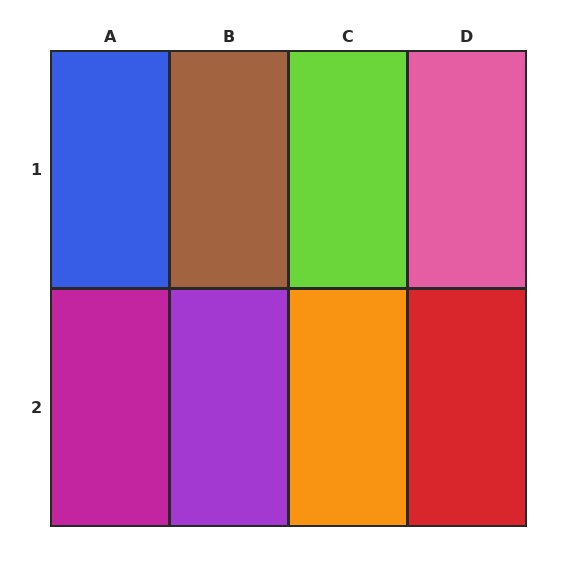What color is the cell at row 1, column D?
Pink.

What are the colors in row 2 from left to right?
Magenta, purple, orange, red.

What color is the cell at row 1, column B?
Brown.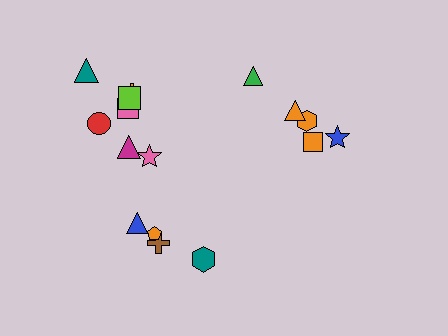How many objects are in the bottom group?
There are 4 objects.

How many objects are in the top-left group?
There are 7 objects.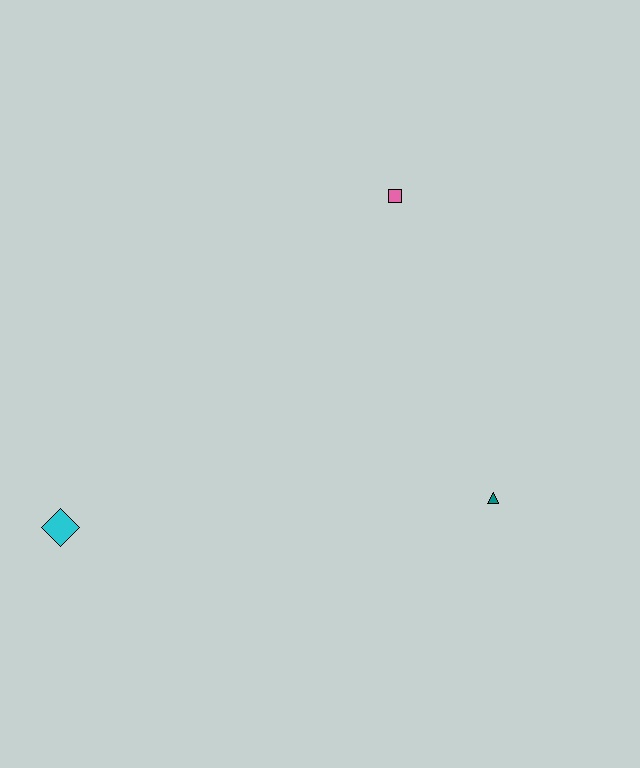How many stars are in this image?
There are no stars.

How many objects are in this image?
There are 3 objects.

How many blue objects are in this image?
There are no blue objects.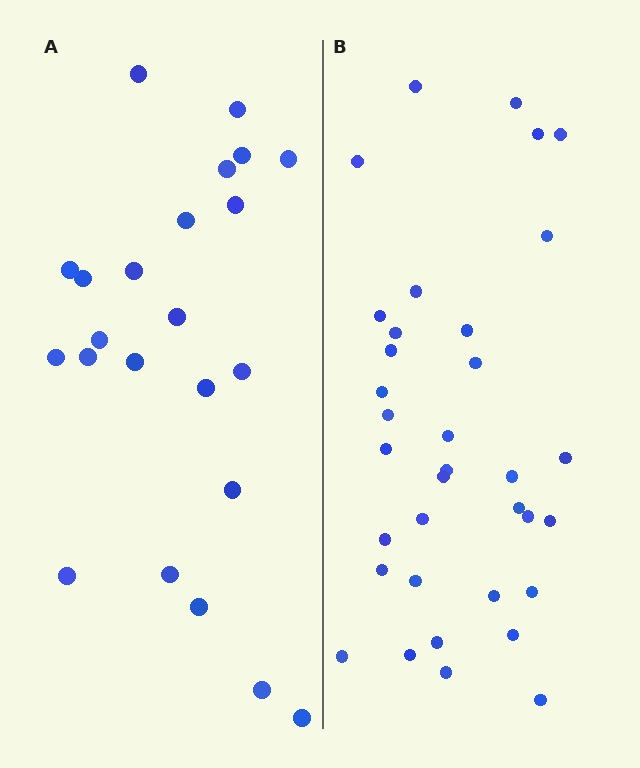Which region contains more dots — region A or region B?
Region B (the right region) has more dots.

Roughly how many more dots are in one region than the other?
Region B has roughly 12 or so more dots than region A.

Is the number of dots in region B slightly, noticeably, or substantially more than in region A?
Region B has substantially more. The ratio is roughly 1.5 to 1.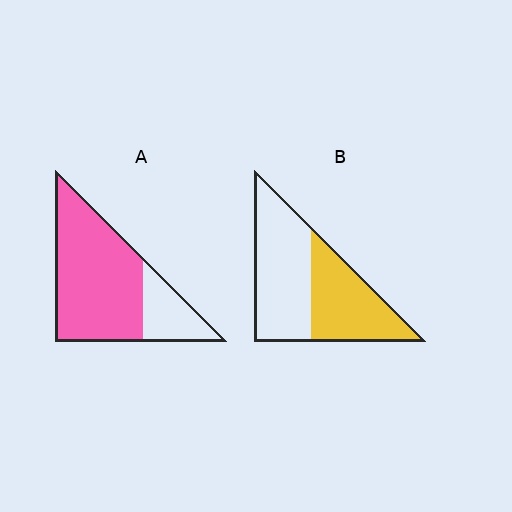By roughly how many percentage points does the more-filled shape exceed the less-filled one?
By roughly 30 percentage points (A over B).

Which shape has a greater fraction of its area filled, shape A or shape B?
Shape A.